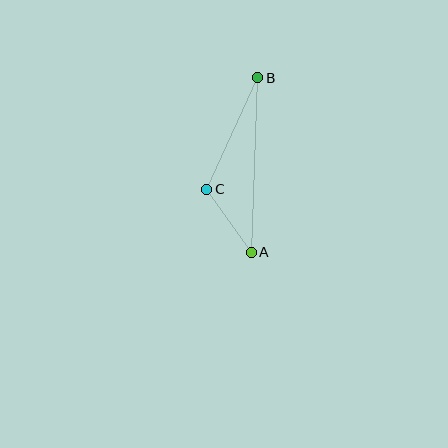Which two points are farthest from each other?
Points A and B are farthest from each other.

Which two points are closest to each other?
Points A and C are closest to each other.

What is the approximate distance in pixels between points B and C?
The distance between B and C is approximately 123 pixels.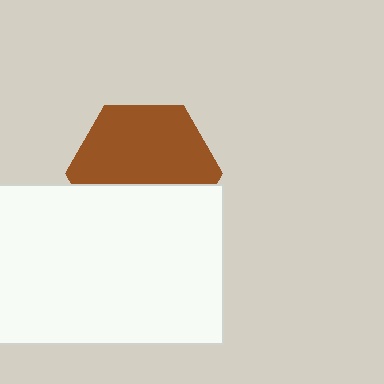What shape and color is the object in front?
The object in front is a white rectangle.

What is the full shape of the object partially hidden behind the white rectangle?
The partially hidden object is a brown hexagon.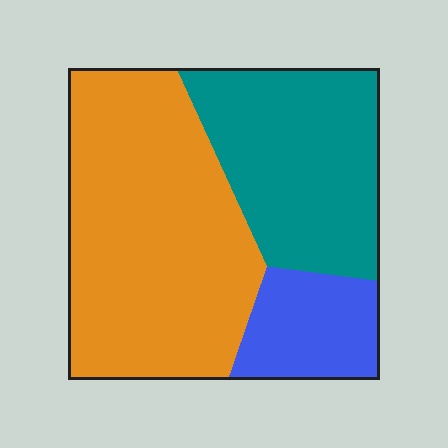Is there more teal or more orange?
Orange.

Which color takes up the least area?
Blue, at roughly 15%.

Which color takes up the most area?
Orange, at roughly 50%.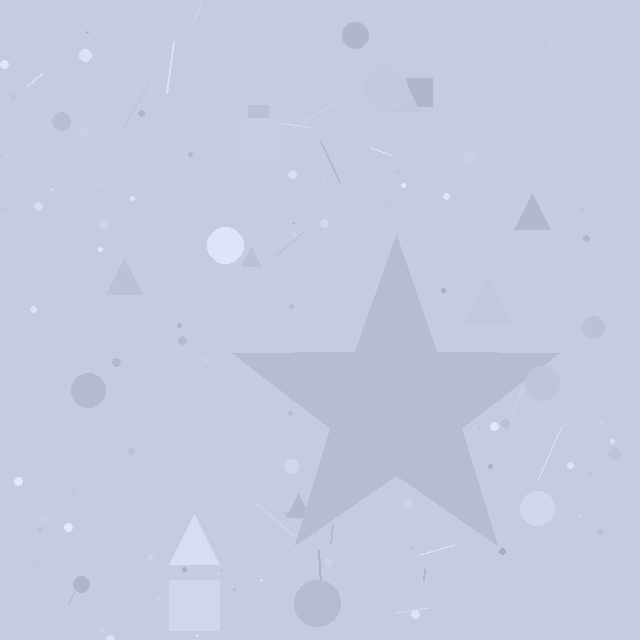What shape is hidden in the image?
A star is hidden in the image.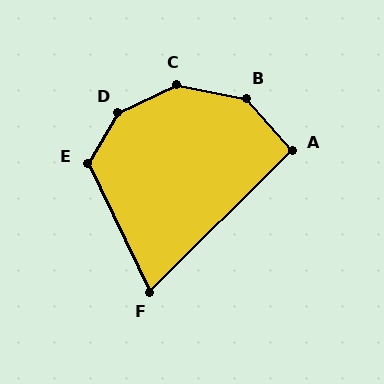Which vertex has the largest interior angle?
D, at approximately 147 degrees.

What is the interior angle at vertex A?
Approximately 94 degrees (approximately right).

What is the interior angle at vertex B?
Approximately 142 degrees (obtuse).